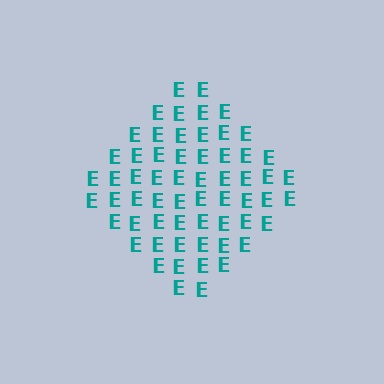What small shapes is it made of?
It is made of small letter E's.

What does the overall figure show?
The overall figure shows a diamond.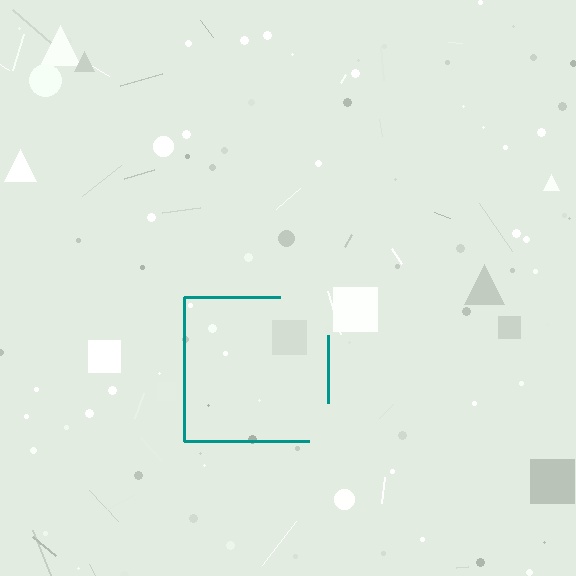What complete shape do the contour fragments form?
The contour fragments form a square.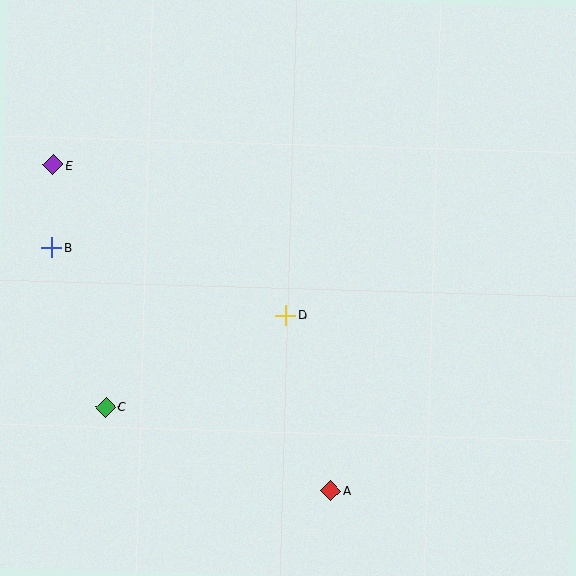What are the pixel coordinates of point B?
Point B is at (52, 248).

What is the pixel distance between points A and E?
The distance between A and E is 428 pixels.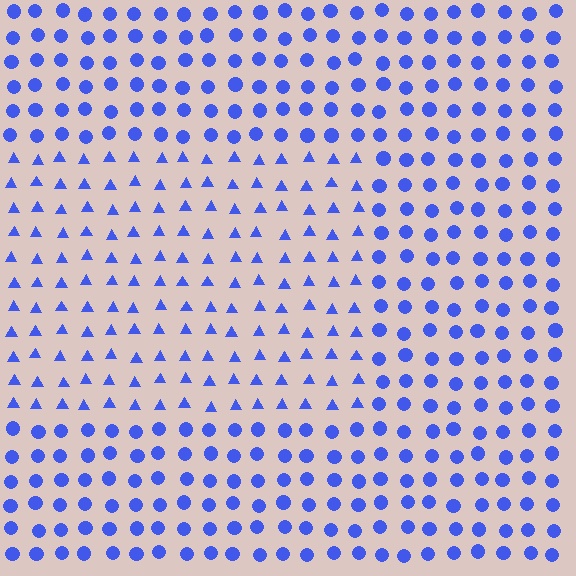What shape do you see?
I see a rectangle.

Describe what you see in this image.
The image is filled with small blue elements arranged in a uniform grid. A rectangle-shaped region contains triangles, while the surrounding area contains circles. The boundary is defined purely by the change in element shape.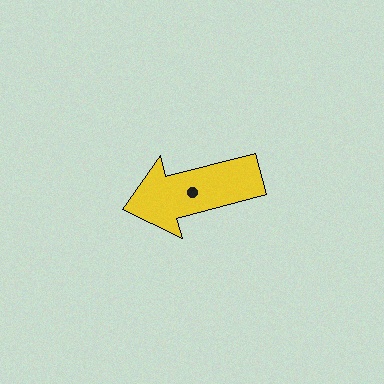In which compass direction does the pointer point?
West.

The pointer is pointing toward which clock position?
Roughly 9 o'clock.